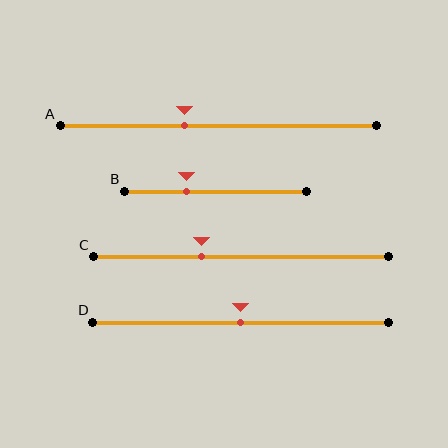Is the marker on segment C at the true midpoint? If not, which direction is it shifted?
No, the marker on segment C is shifted to the left by about 13% of the segment length.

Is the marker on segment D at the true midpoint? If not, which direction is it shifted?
Yes, the marker on segment D is at the true midpoint.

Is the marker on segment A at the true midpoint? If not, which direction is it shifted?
No, the marker on segment A is shifted to the left by about 11% of the segment length.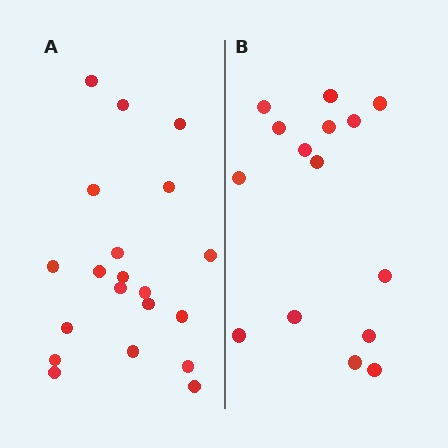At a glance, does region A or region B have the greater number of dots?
Region A (the left region) has more dots.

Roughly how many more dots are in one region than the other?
Region A has about 5 more dots than region B.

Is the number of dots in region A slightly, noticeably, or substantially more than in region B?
Region A has noticeably more, but not dramatically so. The ratio is roughly 1.3 to 1.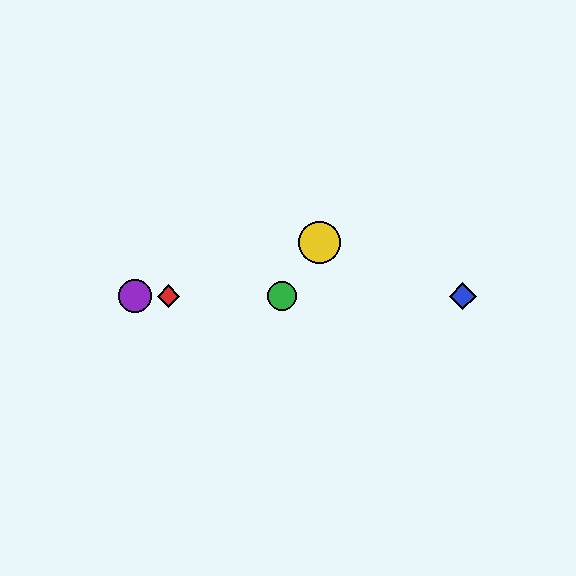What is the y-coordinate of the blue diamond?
The blue diamond is at y≈296.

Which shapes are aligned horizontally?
The red diamond, the blue diamond, the green circle, the purple circle are aligned horizontally.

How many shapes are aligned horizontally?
4 shapes (the red diamond, the blue diamond, the green circle, the purple circle) are aligned horizontally.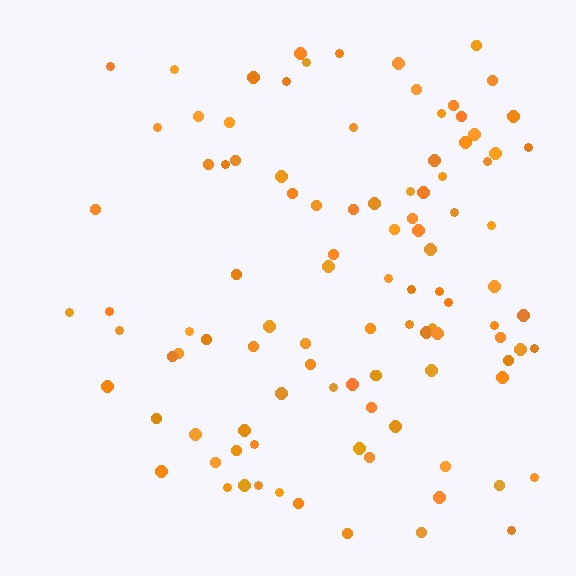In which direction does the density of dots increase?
From left to right, with the right side densest.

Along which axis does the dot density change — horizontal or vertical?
Horizontal.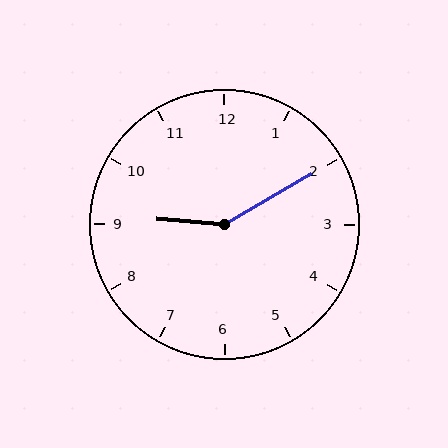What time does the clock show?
9:10.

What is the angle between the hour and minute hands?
Approximately 145 degrees.